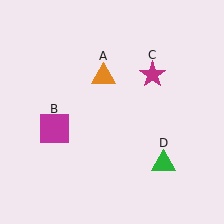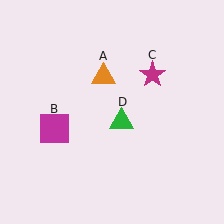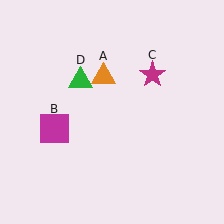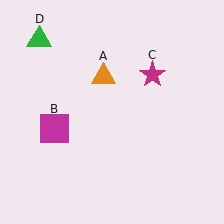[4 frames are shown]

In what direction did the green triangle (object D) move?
The green triangle (object D) moved up and to the left.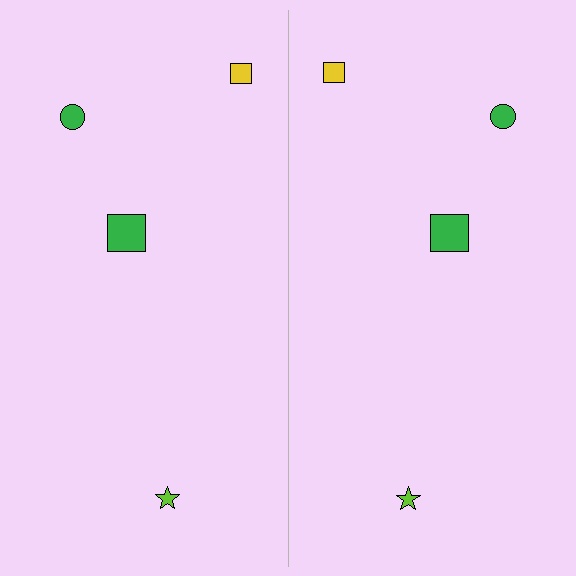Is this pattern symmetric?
Yes, this pattern has bilateral (reflection) symmetry.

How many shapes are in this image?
There are 8 shapes in this image.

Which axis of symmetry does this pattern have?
The pattern has a vertical axis of symmetry running through the center of the image.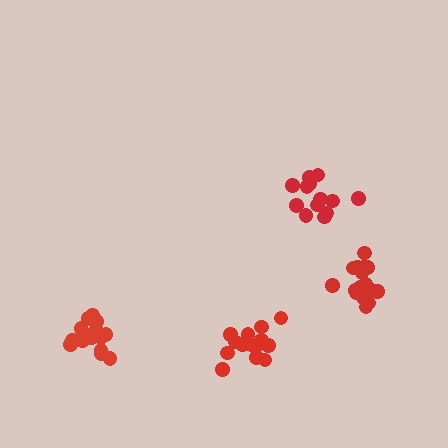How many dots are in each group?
Group 1: 16 dots, Group 2: 13 dots, Group 3: 14 dots, Group 4: 16 dots (59 total).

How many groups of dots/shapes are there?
There are 4 groups.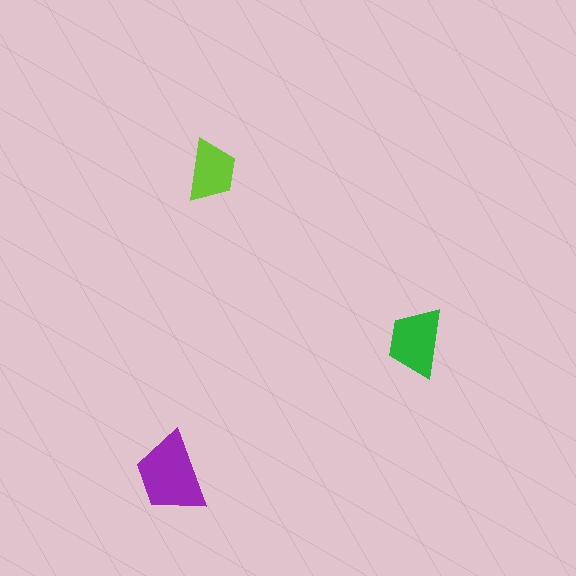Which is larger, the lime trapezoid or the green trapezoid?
The green one.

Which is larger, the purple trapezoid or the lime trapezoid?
The purple one.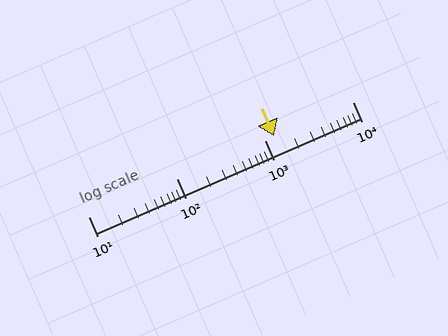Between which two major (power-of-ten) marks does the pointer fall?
The pointer is between 1000 and 10000.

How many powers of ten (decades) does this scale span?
The scale spans 3 decades, from 10 to 10000.